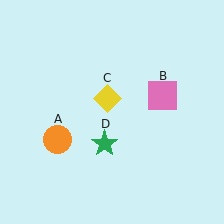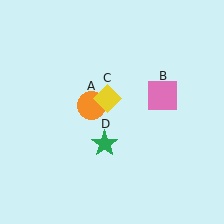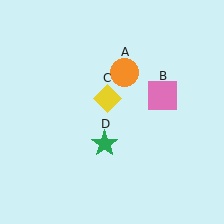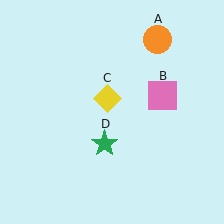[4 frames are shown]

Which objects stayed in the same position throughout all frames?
Pink square (object B) and yellow diamond (object C) and green star (object D) remained stationary.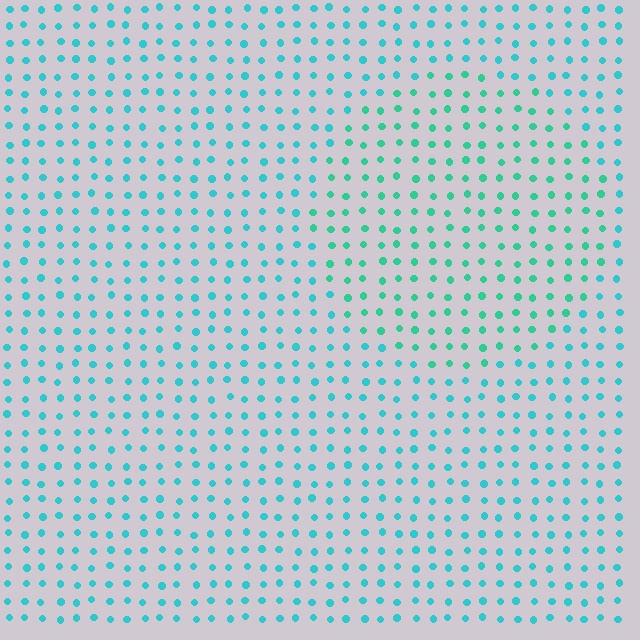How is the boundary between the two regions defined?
The boundary is defined purely by a slight shift in hue (about 24 degrees). Spacing, size, and orientation are identical on both sides.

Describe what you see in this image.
The image is filled with small cyan elements in a uniform arrangement. A circle-shaped region is visible where the elements are tinted to a slightly different hue, forming a subtle color boundary.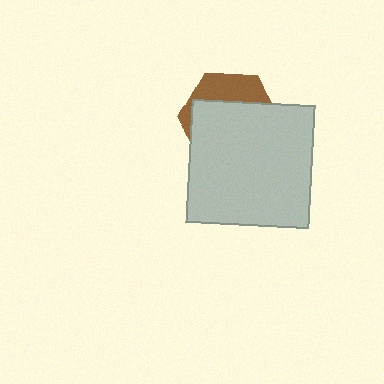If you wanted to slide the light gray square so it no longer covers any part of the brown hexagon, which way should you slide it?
Slide it down — that is the most direct way to separate the two shapes.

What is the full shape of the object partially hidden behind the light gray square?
The partially hidden object is a brown hexagon.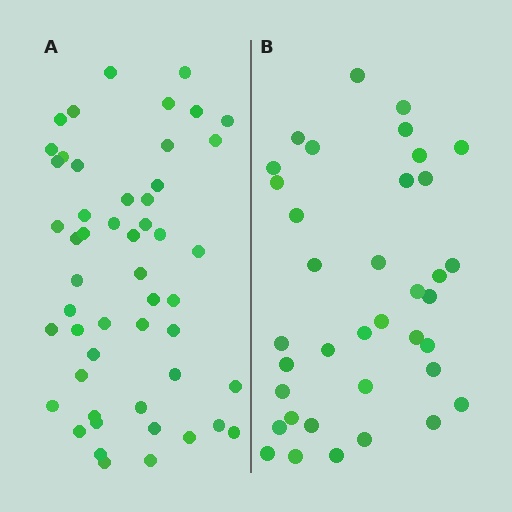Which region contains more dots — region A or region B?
Region A (the left region) has more dots.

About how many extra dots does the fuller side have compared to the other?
Region A has approximately 15 more dots than region B.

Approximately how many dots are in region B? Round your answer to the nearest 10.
About 40 dots. (The exact count is 37, which rounds to 40.)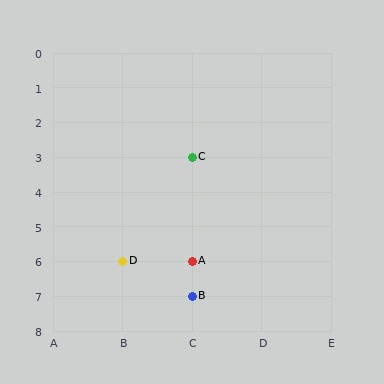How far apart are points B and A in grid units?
Points B and A are 1 row apart.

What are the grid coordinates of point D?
Point D is at grid coordinates (B, 6).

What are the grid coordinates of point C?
Point C is at grid coordinates (C, 3).